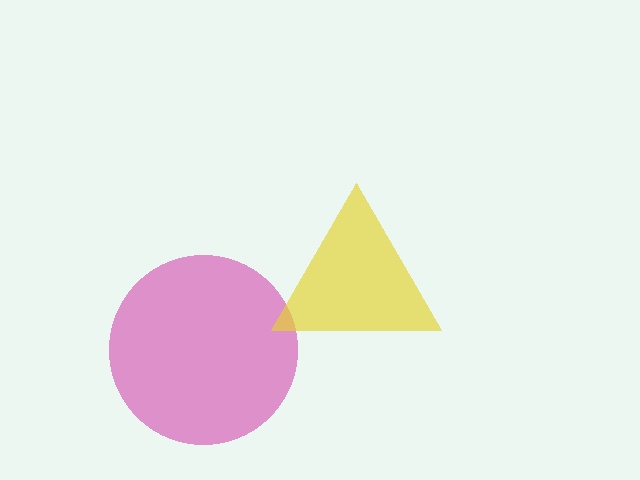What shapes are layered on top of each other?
The layered shapes are: a magenta circle, a yellow triangle.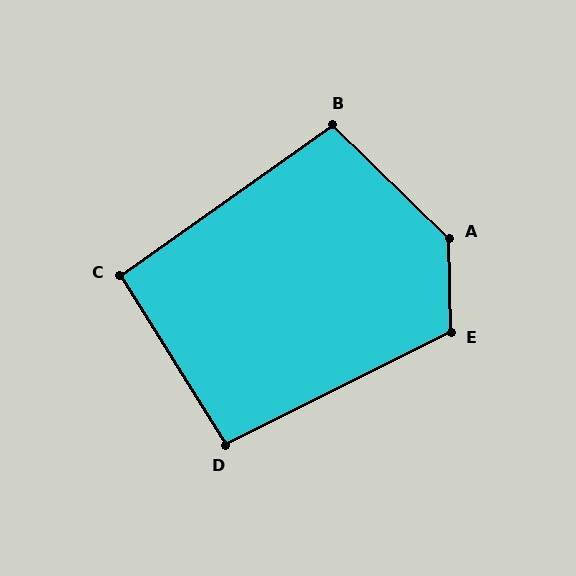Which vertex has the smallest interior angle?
C, at approximately 93 degrees.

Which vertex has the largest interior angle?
A, at approximately 135 degrees.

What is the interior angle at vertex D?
Approximately 95 degrees (obtuse).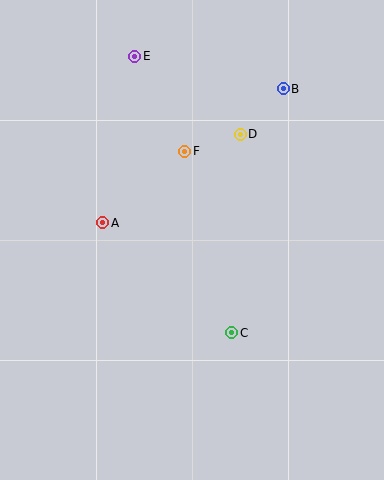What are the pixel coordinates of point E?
Point E is at (135, 56).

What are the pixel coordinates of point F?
Point F is at (185, 151).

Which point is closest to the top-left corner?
Point E is closest to the top-left corner.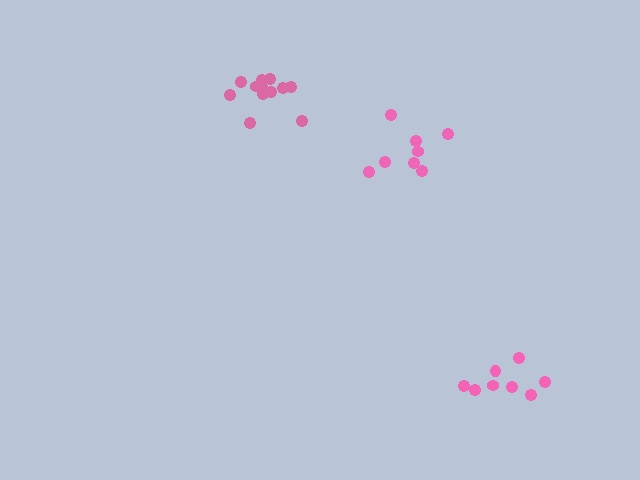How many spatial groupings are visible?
There are 3 spatial groupings.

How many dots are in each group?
Group 1: 12 dots, Group 2: 8 dots, Group 3: 8 dots (28 total).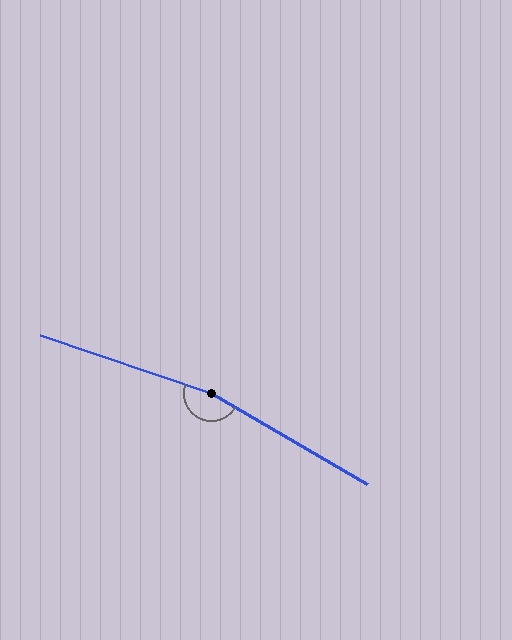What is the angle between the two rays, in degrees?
Approximately 168 degrees.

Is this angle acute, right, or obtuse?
It is obtuse.